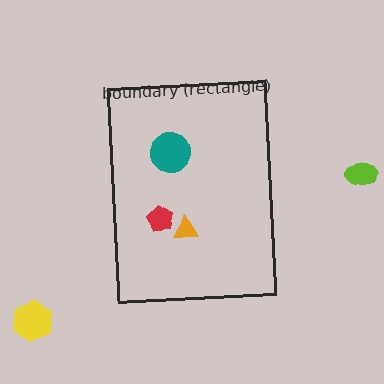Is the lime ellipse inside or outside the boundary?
Outside.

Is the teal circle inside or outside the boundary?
Inside.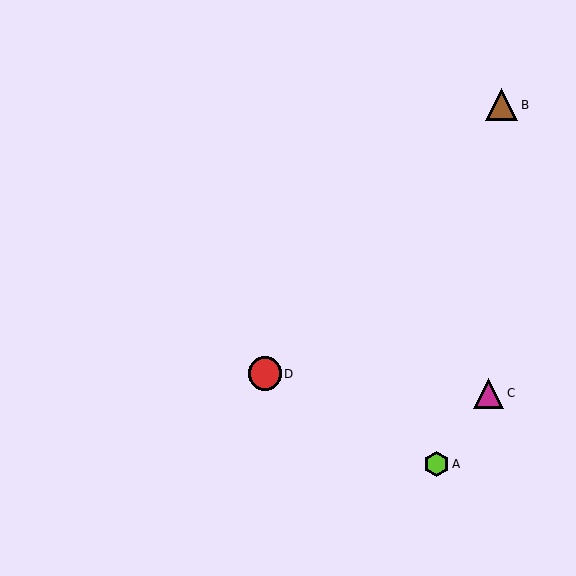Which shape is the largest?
The red circle (labeled D) is the largest.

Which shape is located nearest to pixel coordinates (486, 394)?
The magenta triangle (labeled C) at (489, 393) is nearest to that location.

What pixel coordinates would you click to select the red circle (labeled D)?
Click at (265, 374) to select the red circle D.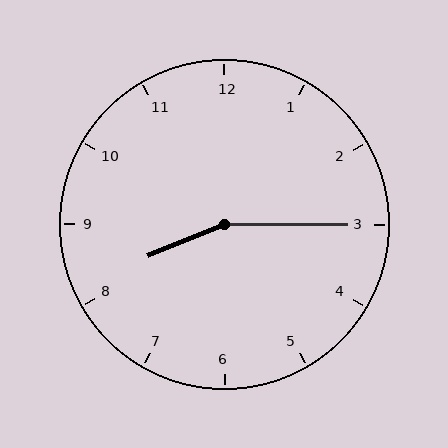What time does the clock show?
8:15.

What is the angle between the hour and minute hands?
Approximately 158 degrees.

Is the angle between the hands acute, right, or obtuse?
It is obtuse.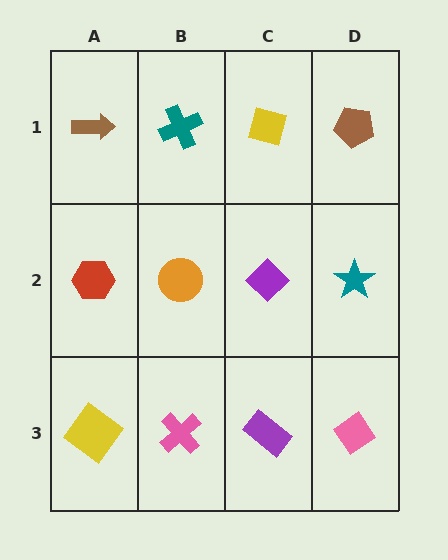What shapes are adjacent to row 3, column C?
A purple diamond (row 2, column C), a pink cross (row 3, column B), a pink diamond (row 3, column D).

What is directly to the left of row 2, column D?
A purple diamond.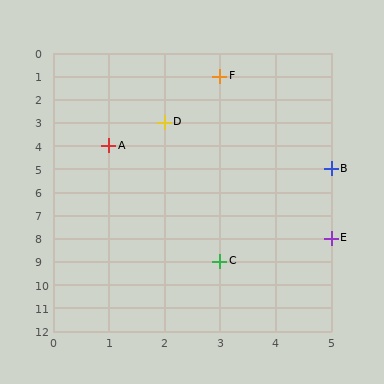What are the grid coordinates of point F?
Point F is at grid coordinates (3, 1).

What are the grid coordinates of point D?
Point D is at grid coordinates (2, 3).